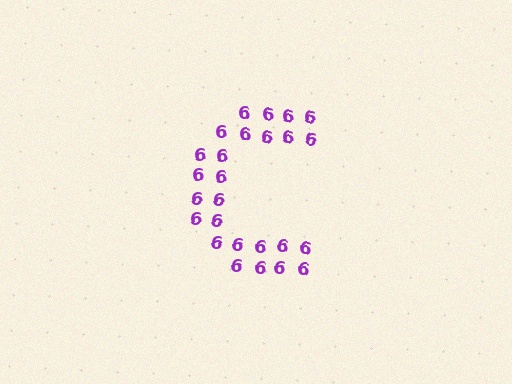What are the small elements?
The small elements are digit 6's.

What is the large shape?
The large shape is the letter C.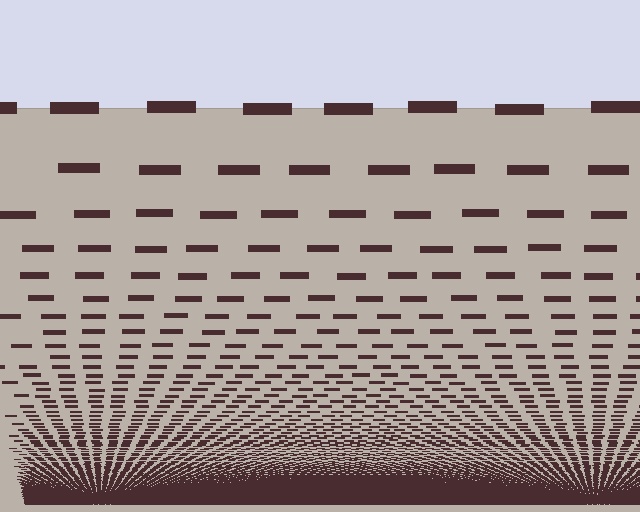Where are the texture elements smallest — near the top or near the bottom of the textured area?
Near the bottom.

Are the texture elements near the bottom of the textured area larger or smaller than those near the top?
Smaller. The gradient is inverted — elements near the bottom are smaller and denser.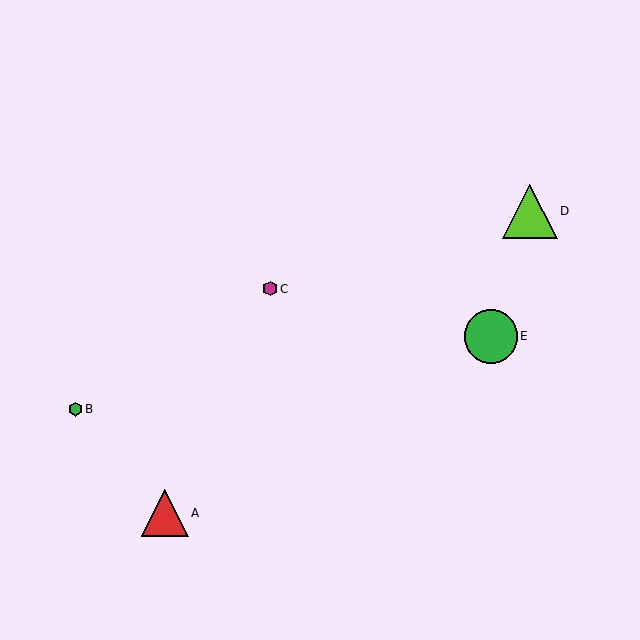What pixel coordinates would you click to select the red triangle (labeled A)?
Click at (165, 513) to select the red triangle A.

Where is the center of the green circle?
The center of the green circle is at (491, 336).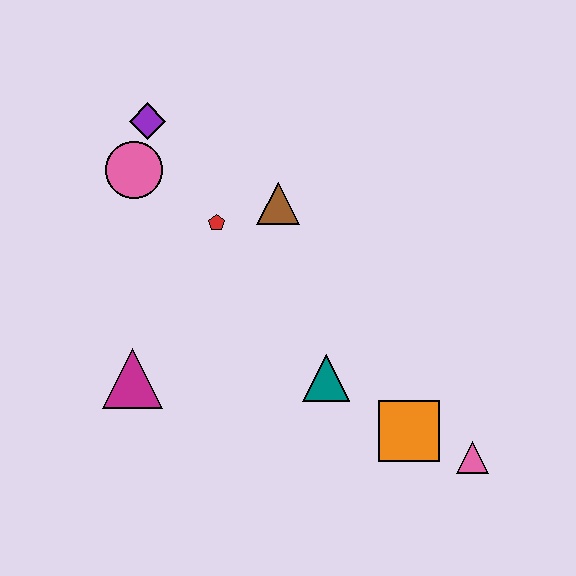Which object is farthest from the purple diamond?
The pink triangle is farthest from the purple diamond.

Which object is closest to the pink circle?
The purple diamond is closest to the pink circle.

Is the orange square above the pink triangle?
Yes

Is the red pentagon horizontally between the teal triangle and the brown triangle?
No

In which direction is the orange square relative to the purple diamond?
The orange square is below the purple diamond.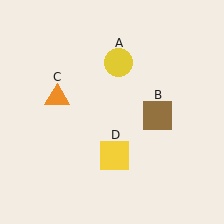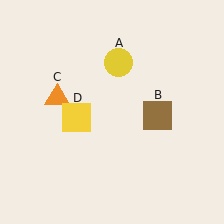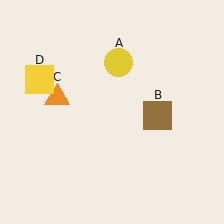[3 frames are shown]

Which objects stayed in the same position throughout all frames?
Yellow circle (object A) and brown square (object B) and orange triangle (object C) remained stationary.